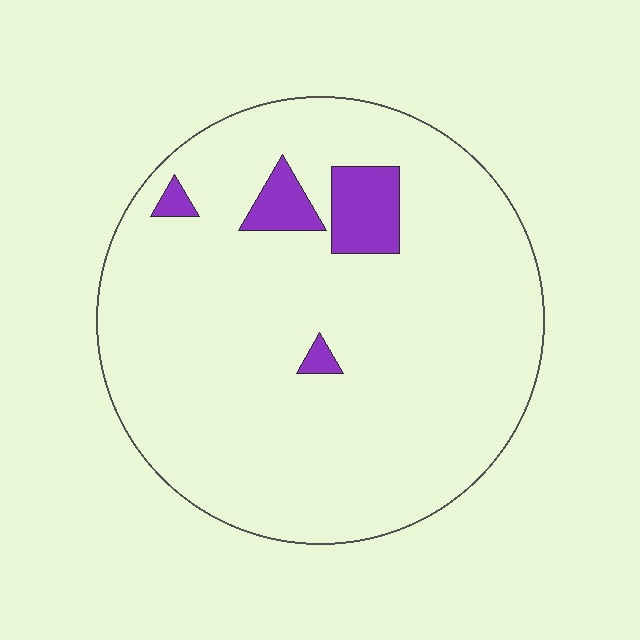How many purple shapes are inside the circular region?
4.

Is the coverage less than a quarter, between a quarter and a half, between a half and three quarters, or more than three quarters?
Less than a quarter.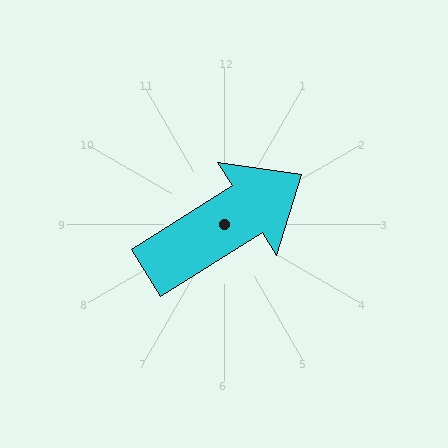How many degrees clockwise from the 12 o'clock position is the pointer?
Approximately 58 degrees.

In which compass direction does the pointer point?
Northeast.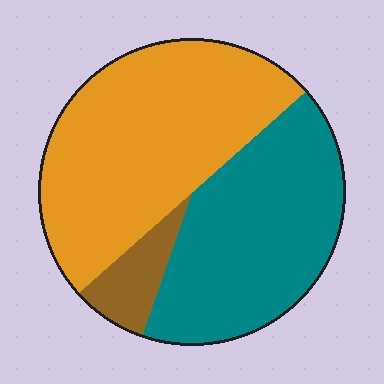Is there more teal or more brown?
Teal.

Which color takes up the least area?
Brown, at roughly 10%.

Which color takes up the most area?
Orange, at roughly 50%.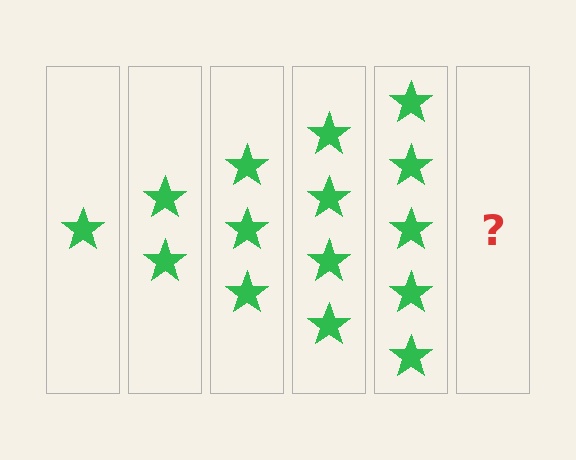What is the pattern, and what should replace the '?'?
The pattern is that each step adds one more star. The '?' should be 6 stars.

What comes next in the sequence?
The next element should be 6 stars.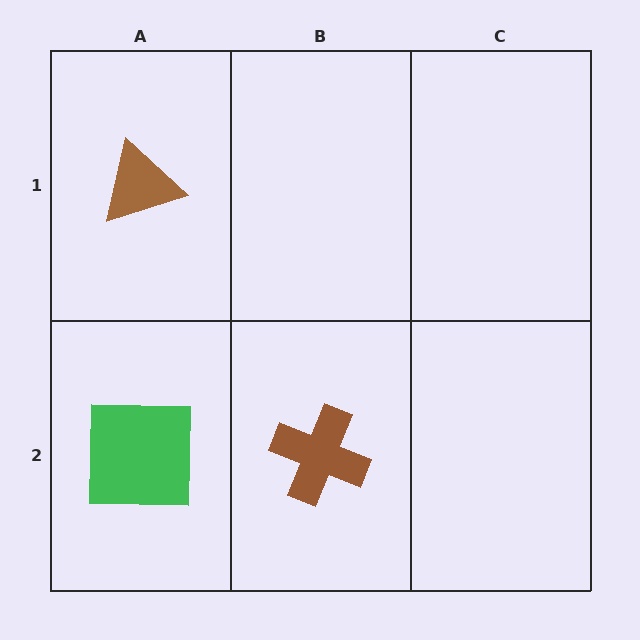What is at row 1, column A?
A brown triangle.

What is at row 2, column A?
A green square.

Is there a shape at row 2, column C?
No, that cell is empty.